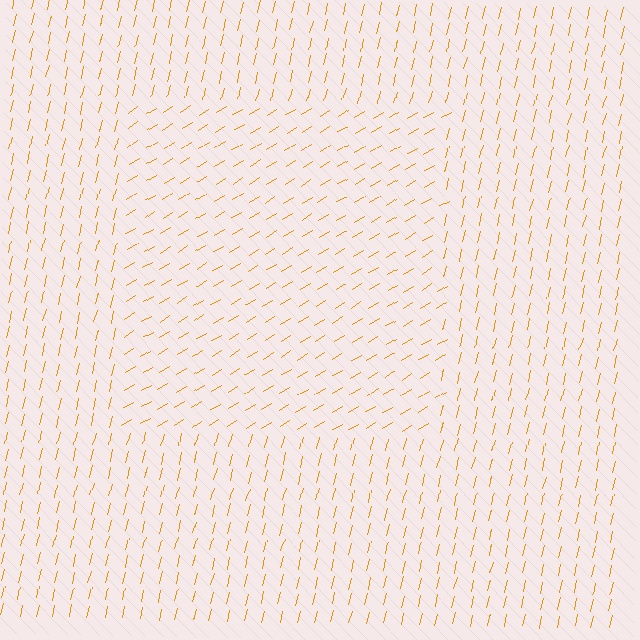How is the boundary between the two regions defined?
The boundary is defined purely by a change in line orientation (approximately 45 degrees difference). All lines are the same color and thickness.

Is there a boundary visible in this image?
Yes, there is a texture boundary formed by a change in line orientation.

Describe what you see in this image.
The image is filled with small orange line segments. A rectangle region in the image has lines oriented differently from the surrounding lines, creating a visible texture boundary.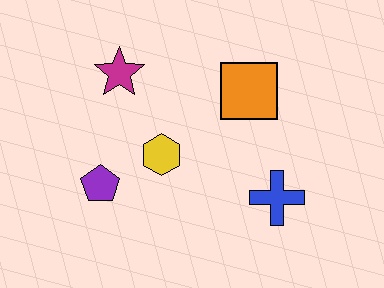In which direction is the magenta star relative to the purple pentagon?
The magenta star is above the purple pentagon.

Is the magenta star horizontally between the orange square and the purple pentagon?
Yes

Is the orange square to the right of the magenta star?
Yes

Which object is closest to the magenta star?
The yellow hexagon is closest to the magenta star.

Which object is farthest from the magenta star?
The blue cross is farthest from the magenta star.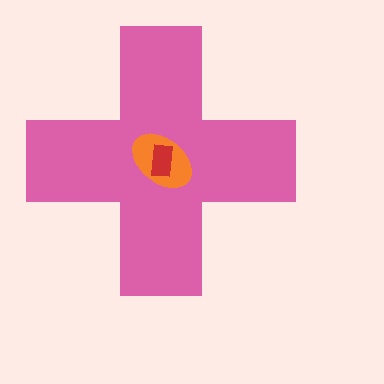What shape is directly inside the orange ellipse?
The red rectangle.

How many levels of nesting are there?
3.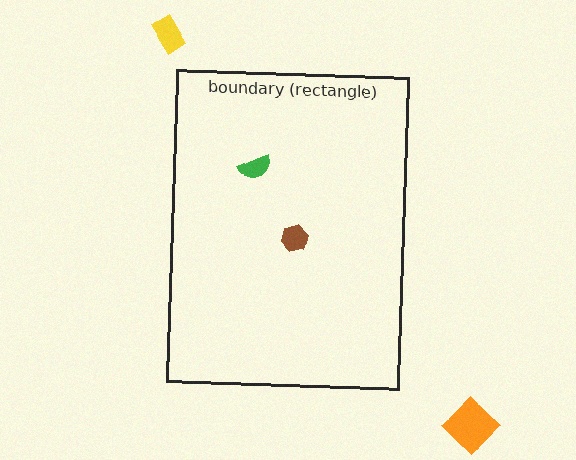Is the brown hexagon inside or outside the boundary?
Inside.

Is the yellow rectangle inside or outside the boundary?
Outside.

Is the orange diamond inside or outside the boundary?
Outside.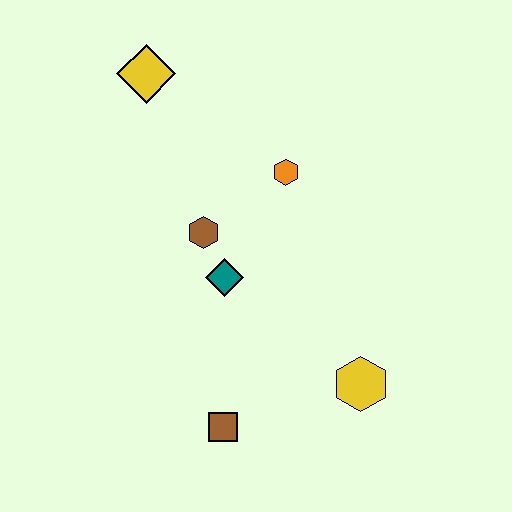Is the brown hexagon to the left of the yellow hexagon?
Yes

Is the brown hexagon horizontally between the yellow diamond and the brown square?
Yes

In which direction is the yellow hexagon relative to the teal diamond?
The yellow hexagon is to the right of the teal diamond.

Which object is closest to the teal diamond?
The brown hexagon is closest to the teal diamond.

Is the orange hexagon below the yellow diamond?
Yes